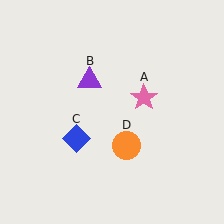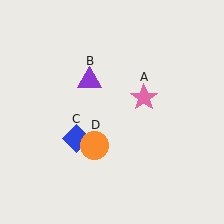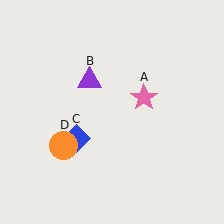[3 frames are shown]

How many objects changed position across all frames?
1 object changed position: orange circle (object D).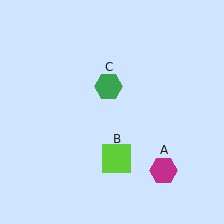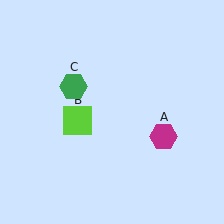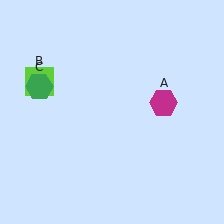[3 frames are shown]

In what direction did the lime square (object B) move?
The lime square (object B) moved up and to the left.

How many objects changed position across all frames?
3 objects changed position: magenta hexagon (object A), lime square (object B), green hexagon (object C).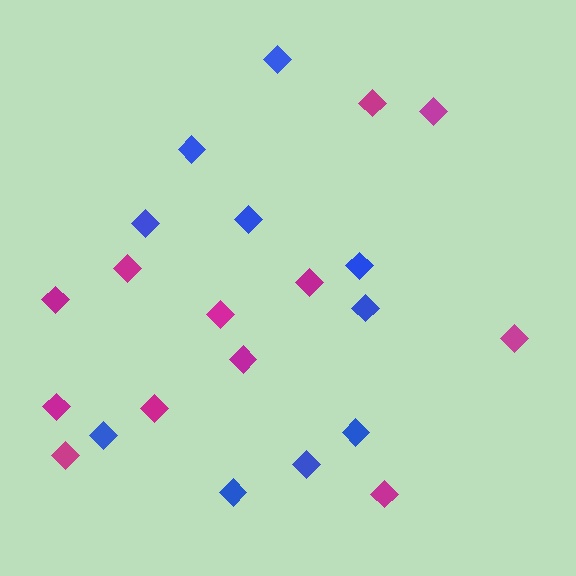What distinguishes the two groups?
There are 2 groups: one group of blue diamonds (10) and one group of magenta diamonds (12).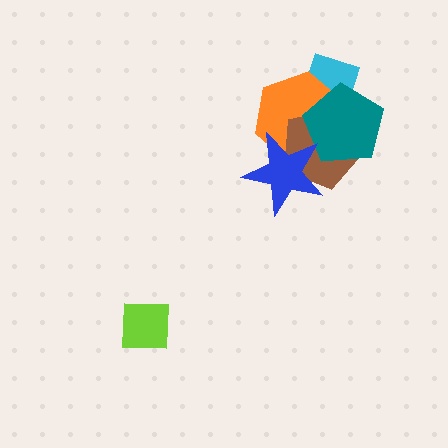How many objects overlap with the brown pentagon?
4 objects overlap with the brown pentagon.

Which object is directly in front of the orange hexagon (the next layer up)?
The brown pentagon is directly in front of the orange hexagon.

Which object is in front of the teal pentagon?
The blue star is in front of the teal pentagon.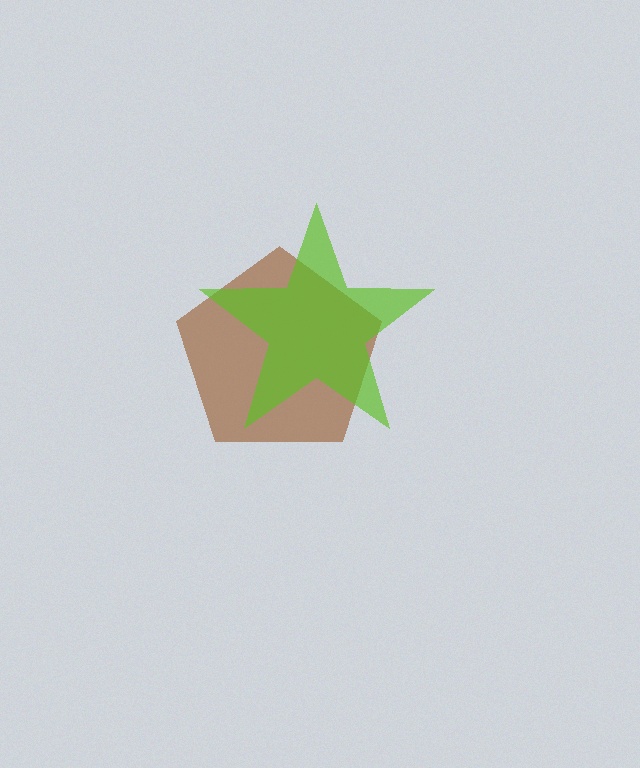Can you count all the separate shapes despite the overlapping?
Yes, there are 2 separate shapes.